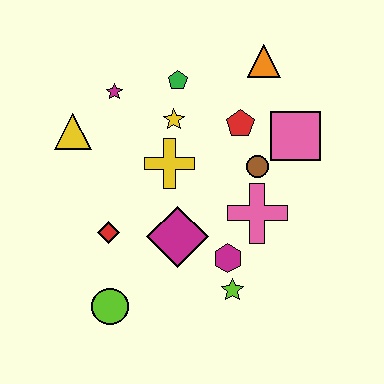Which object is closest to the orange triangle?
The red pentagon is closest to the orange triangle.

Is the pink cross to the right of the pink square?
No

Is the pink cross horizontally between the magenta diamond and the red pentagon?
No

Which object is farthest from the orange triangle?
The lime circle is farthest from the orange triangle.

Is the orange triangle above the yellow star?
Yes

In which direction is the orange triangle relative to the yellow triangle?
The orange triangle is to the right of the yellow triangle.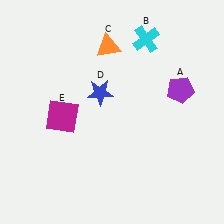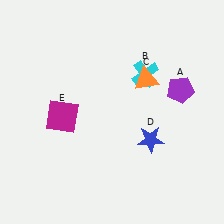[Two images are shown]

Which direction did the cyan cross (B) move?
The cyan cross (B) moved down.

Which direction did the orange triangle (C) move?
The orange triangle (C) moved right.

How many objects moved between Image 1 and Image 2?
3 objects moved between the two images.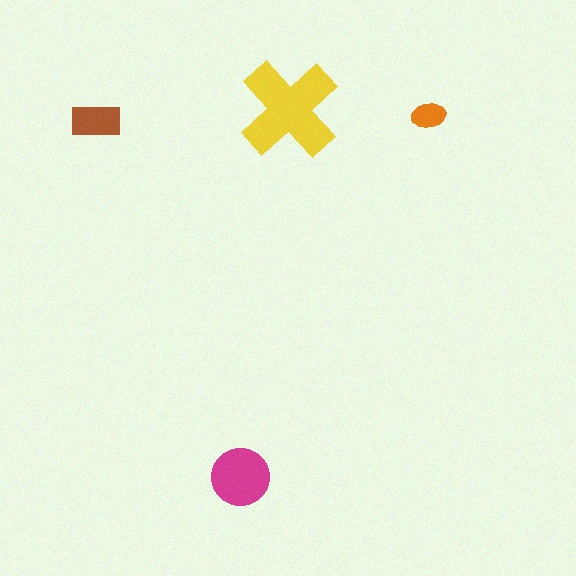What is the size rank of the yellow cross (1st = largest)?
1st.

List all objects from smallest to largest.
The orange ellipse, the brown rectangle, the magenta circle, the yellow cross.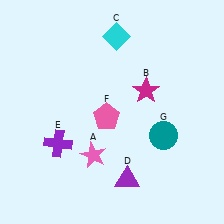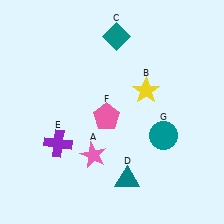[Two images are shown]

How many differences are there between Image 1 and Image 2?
There are 3 differences between the two images.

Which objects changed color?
B changed from magenta to yellow. C changed from cyan to teal. D changed from purple to teal.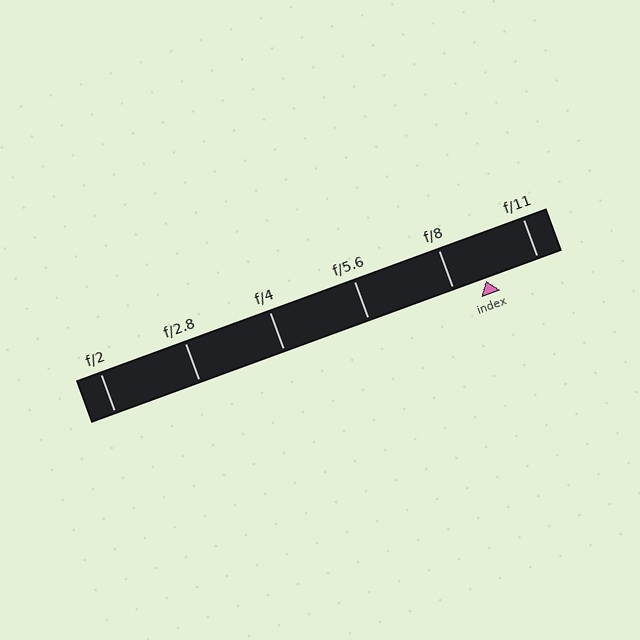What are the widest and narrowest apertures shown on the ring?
The widest aperture shown is f/2 and the narrowest is f/11.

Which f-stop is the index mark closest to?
The index mark is closest to f/8.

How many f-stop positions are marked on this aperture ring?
There are 6 f-stop positions marked.